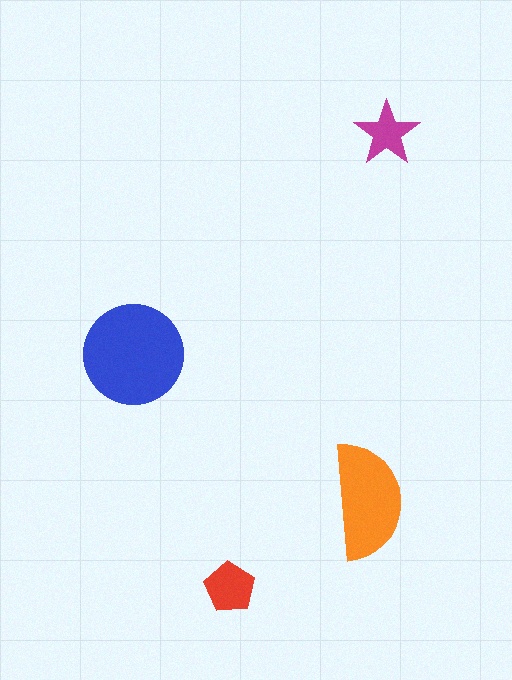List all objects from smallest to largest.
The magenta star, the red pentagon, the orange semicircle, the blue circle.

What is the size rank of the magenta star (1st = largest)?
4th.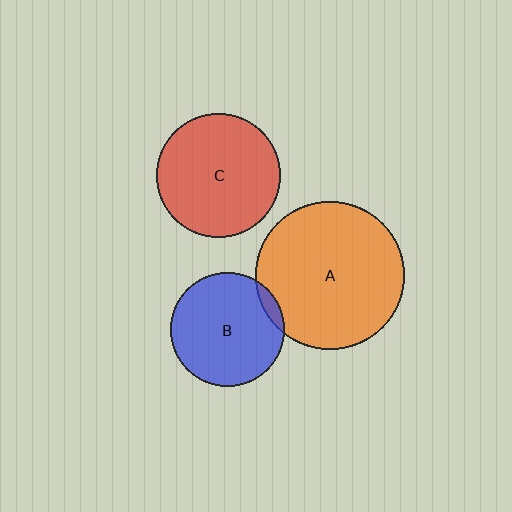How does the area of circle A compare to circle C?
Approximately 1.4 times.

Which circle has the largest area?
Circle A (orange).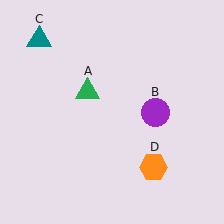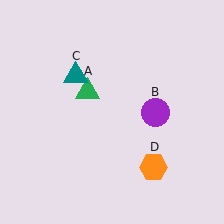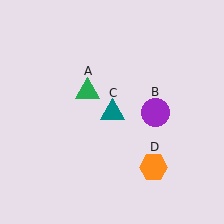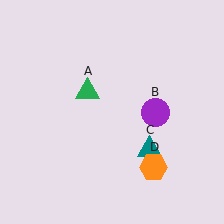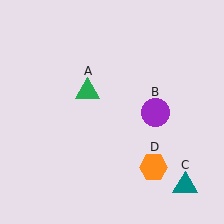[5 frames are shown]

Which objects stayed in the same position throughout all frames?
Green triangle (object A) and purple circle (object B) and orange hexagon (object D) remained stationary.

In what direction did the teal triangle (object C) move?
The teal triangle (object C) moved down and to the right.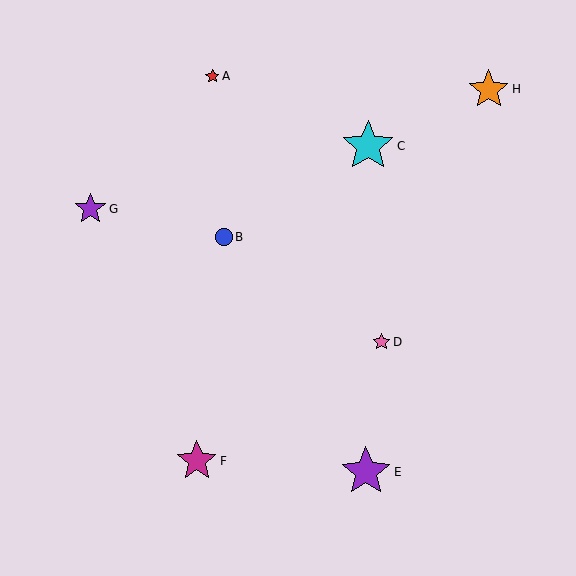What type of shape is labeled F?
Shape F is a magenta star.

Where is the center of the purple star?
The center of the purple star is at (366, 472).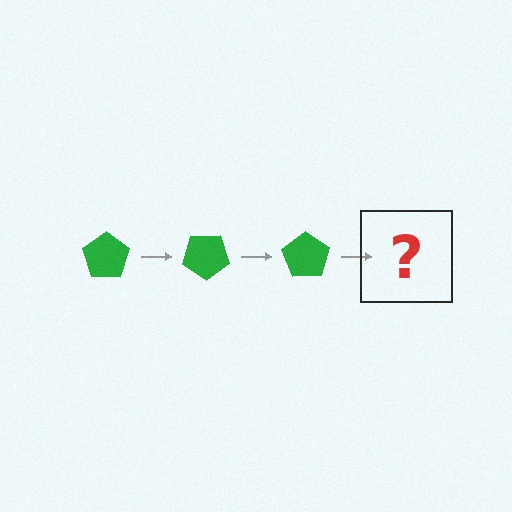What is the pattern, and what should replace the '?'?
The pattern is that the pentagon rotates 35 degrees each step. The '?' should be a green pentagon rotated 105 degrees.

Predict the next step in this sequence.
The next step is a green pentagon rotated 105 degrees.